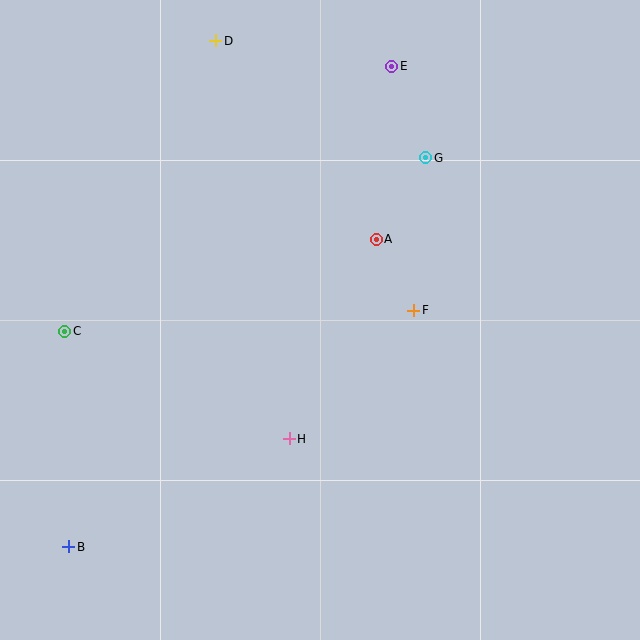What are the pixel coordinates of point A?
Point A is at (376, 239).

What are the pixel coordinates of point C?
Point C is at (65, 331).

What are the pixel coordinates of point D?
Point D is at (216, 41).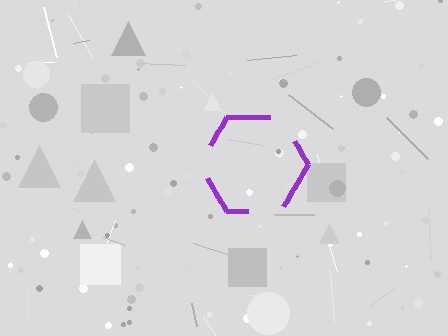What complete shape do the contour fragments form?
The contour fragments form a hexagon.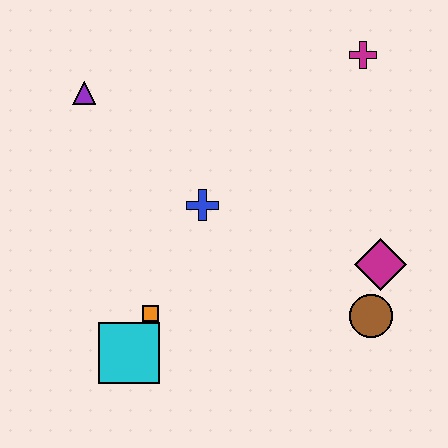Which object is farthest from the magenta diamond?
The purple triangle is farthest from the magenta diamond.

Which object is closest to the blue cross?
The orange square is closest to the blue cross.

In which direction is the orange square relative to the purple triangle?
The orange square is below the purple triangle.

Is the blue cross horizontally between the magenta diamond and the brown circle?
No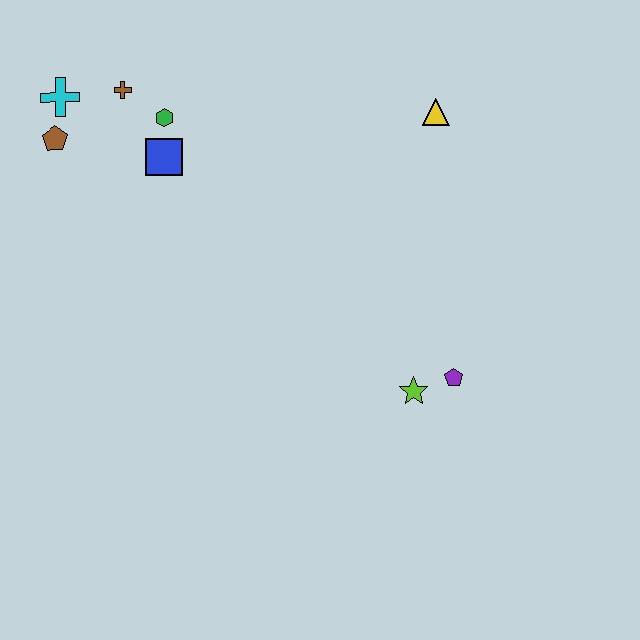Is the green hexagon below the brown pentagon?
No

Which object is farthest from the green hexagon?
The purple pentagon is farthest from the green hexagon.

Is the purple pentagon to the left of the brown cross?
No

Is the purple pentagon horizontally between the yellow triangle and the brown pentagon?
No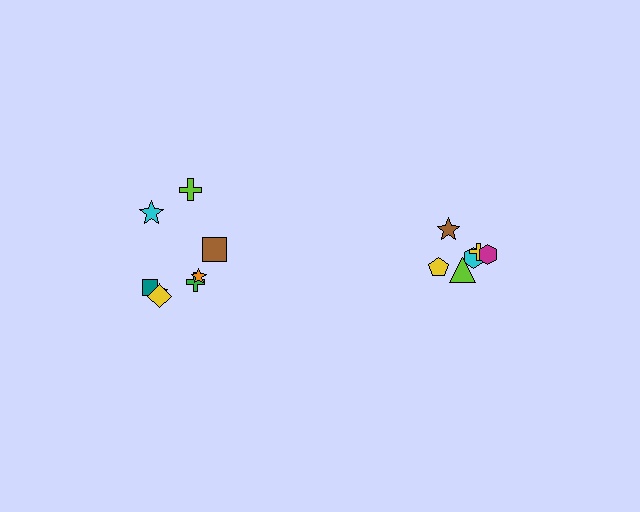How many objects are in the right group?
There are 6 objects.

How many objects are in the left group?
There are 8 objects.